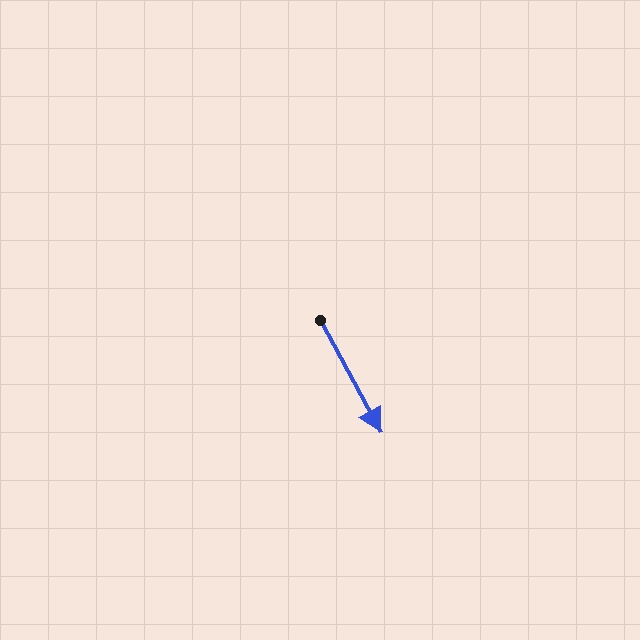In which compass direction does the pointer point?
Southeast.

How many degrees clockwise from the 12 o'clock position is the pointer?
Approximately 152 degrees.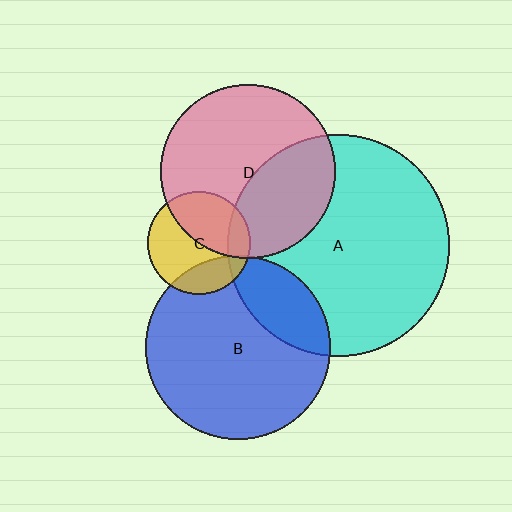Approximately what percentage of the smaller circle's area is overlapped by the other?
Approximately 40%.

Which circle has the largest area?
Circle A (cyan).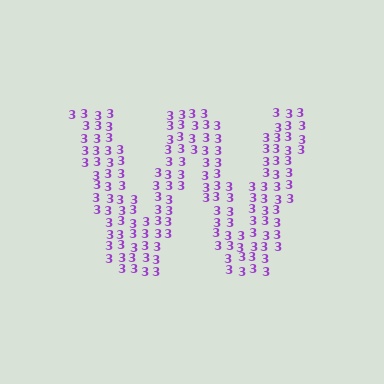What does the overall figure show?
The overall figure shows the letter W.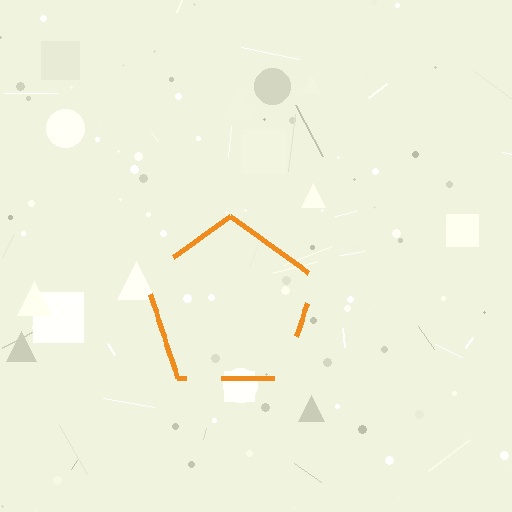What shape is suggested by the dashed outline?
The dashed outline suggests a pentagon.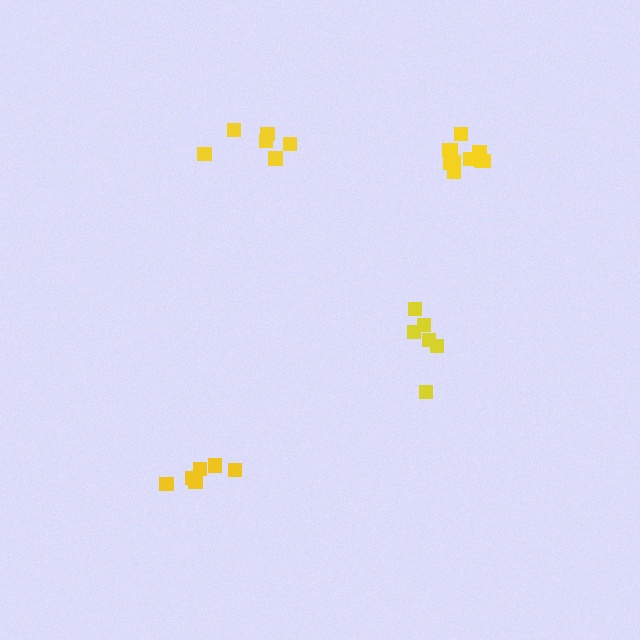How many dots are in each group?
Group 1: 10 dots, Group 2: 6 dots, Group 3: 6 dots, Group 4: 6 dots (28 total).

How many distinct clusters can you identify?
There are 4 distinct clusters.